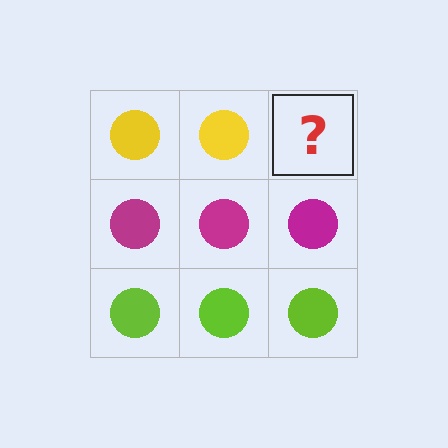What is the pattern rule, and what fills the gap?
The rule is that each row has a consistent color. The gap should be filled with a yellow circle.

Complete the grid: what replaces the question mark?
The question mark should be replaced with a yellow circle.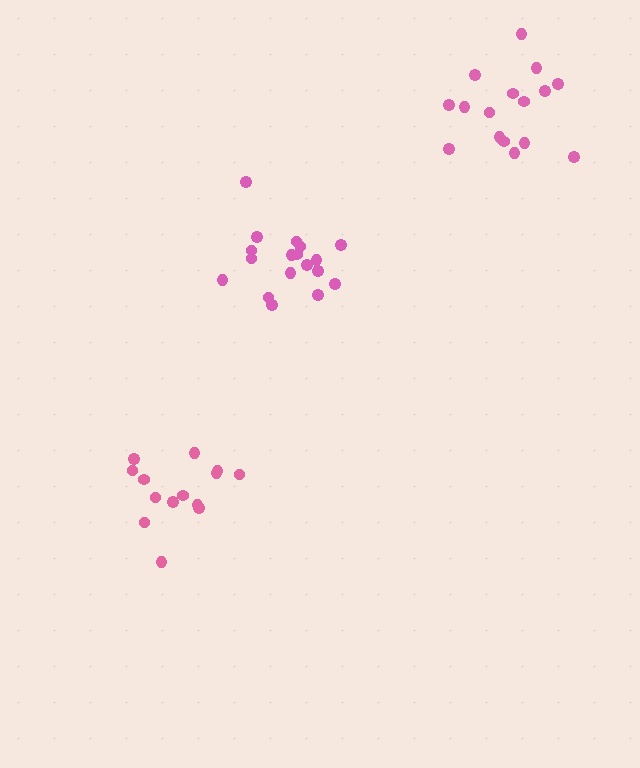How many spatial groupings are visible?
There are 3 spatial groupings.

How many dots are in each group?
Group 1: 16 dots, Group 2: 14 dots, Group 3: 18 dots (48 total).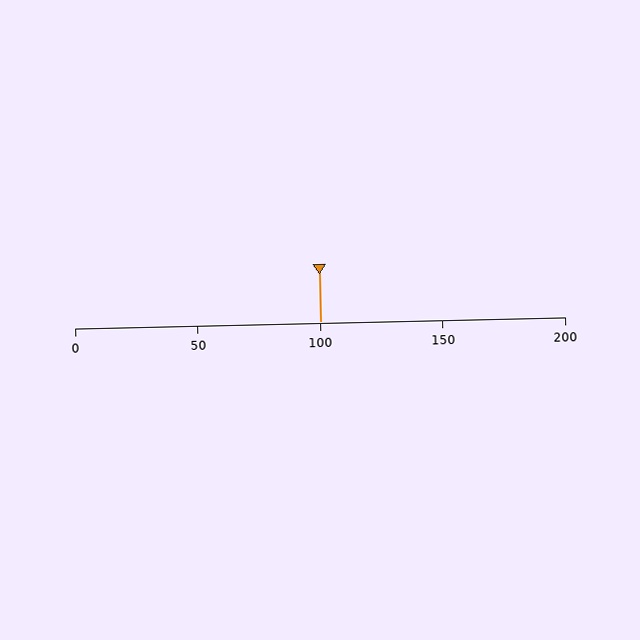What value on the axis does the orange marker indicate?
The marker indicates approximately 100.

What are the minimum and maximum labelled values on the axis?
The axis runs from 0 to 200.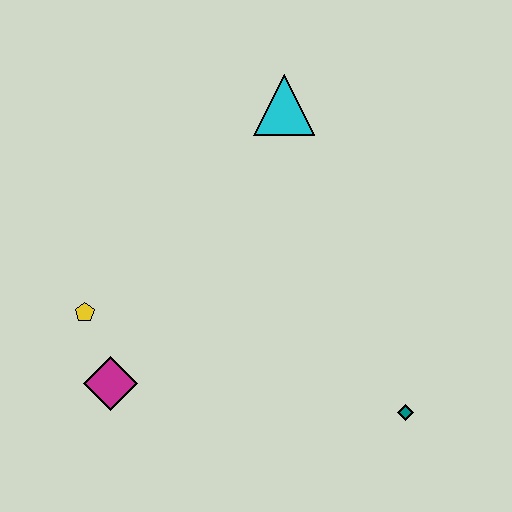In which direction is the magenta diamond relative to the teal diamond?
The magenta diamond is to the left of the teal diamond.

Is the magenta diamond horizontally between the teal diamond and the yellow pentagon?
Yes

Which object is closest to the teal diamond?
The magenta diamond is closest to the teal diamond.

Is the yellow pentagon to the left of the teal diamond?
Yes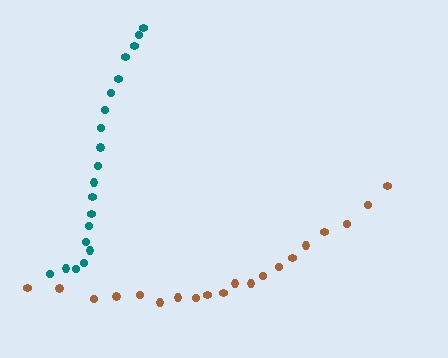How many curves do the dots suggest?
There are 2 distinct paths.